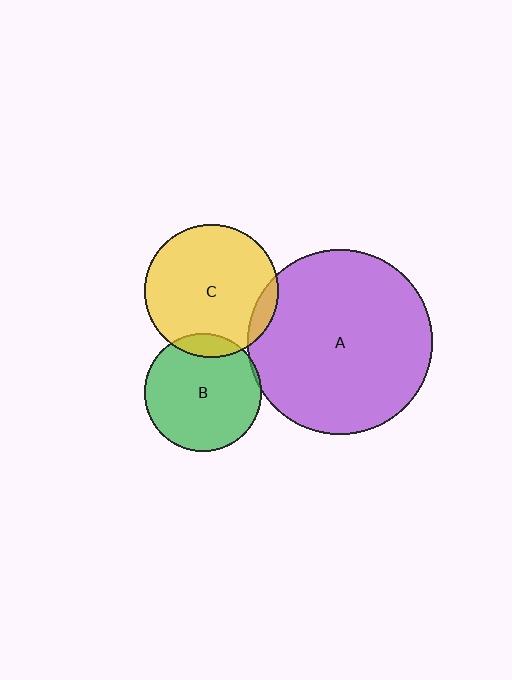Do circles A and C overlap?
Yes.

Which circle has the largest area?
Circle A (purple).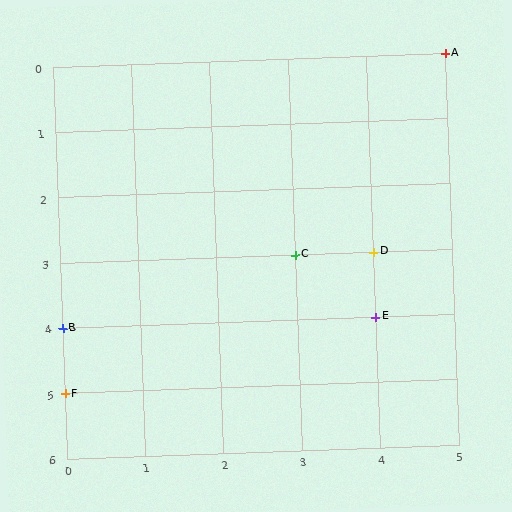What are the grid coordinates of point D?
Point D is at grid coordinates (4, 3).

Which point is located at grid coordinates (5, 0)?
Point A is at (5, 0).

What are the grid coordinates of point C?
Point C is at grid coordinates (3, 3).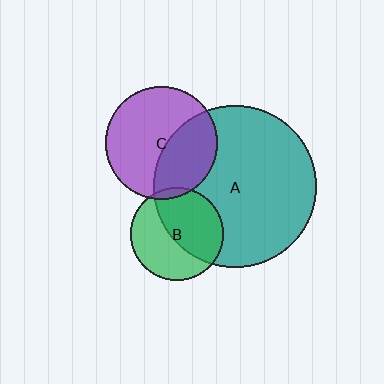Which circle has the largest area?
Circle A (teal).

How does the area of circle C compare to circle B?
Approximately 1.5 times.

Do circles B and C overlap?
Yes.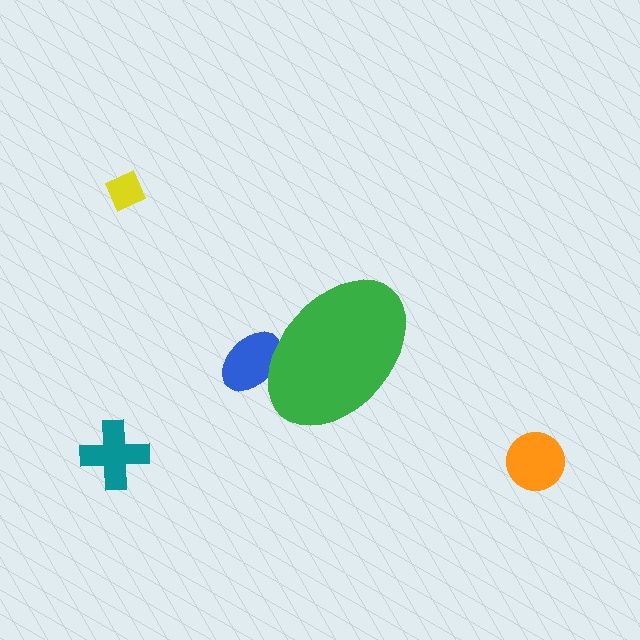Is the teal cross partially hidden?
No, the teal cross is fully visible.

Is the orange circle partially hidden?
No, the orange circle is fully visible.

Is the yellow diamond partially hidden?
No, the yellow diamond is fully visible.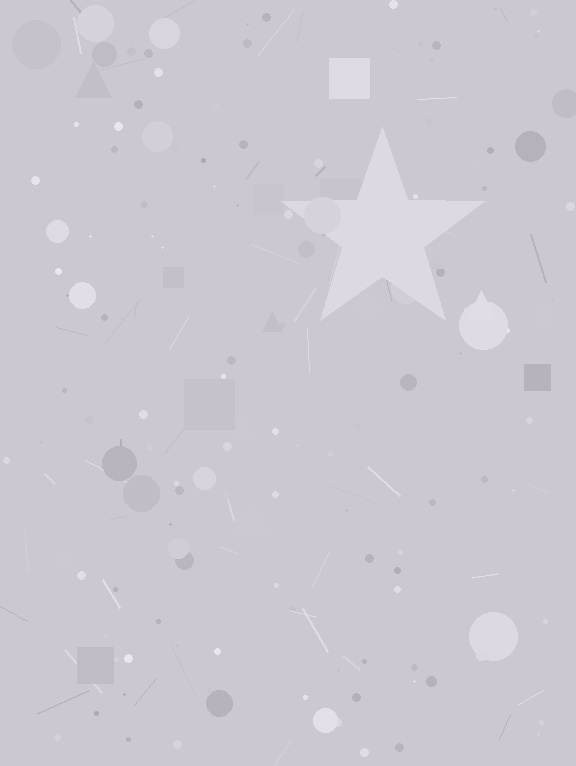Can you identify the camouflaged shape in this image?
The camouflaged shape is a star.